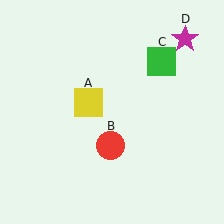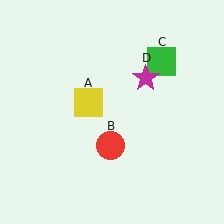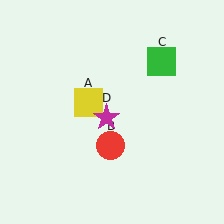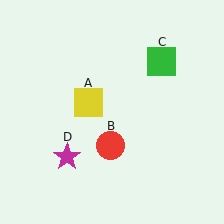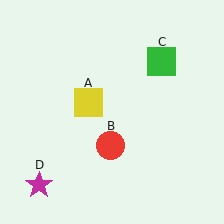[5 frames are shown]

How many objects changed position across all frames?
1 object changed position: magenta star (object D).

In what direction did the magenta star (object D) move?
The magenta star (object D) moved down and to the left.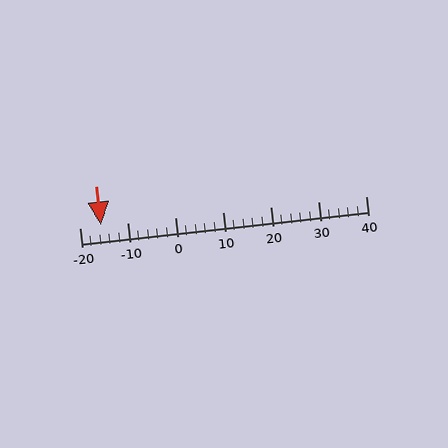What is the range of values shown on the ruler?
The ruler shows values from -20 to 40.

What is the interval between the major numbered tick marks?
The major tick marks are spaced 10 units apart.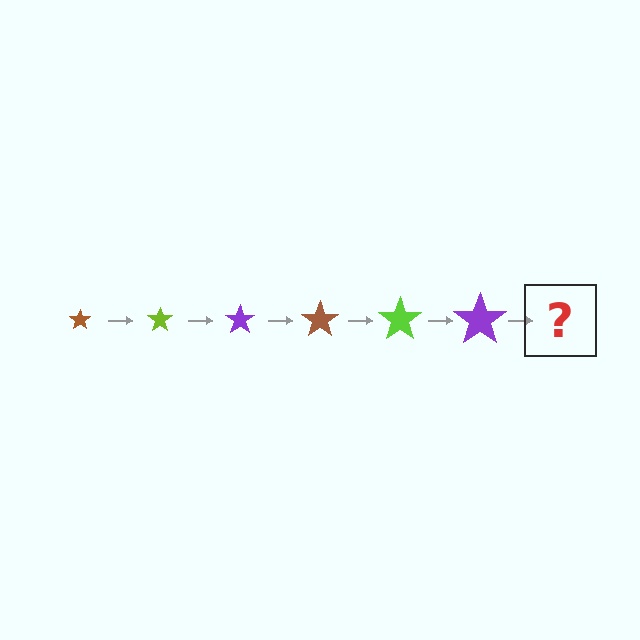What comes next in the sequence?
The next element should be a brown star, larger than the previous one.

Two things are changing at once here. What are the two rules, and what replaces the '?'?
The two rules are that the star grows larger each step and the color cycles through brown, lime, and purple. The '?' should be a brown star, larger than the previous one.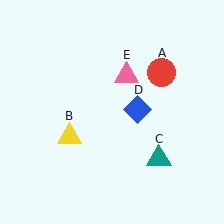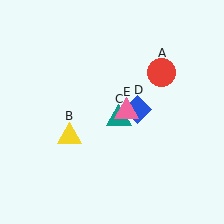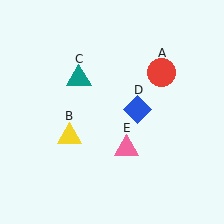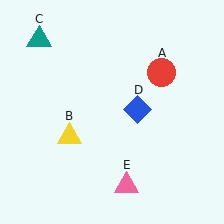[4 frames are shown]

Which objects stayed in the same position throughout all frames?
Red circle (object A) and yellow triangle (object B) and blue diamond (object D) remained stationary.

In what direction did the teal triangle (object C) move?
The teal triangle (object C) moved up and to the left.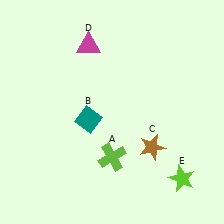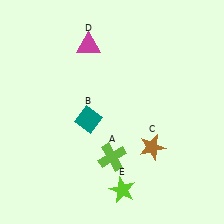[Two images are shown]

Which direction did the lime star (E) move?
The lime star (E) moved left.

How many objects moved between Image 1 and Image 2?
1 object moved between the two images.